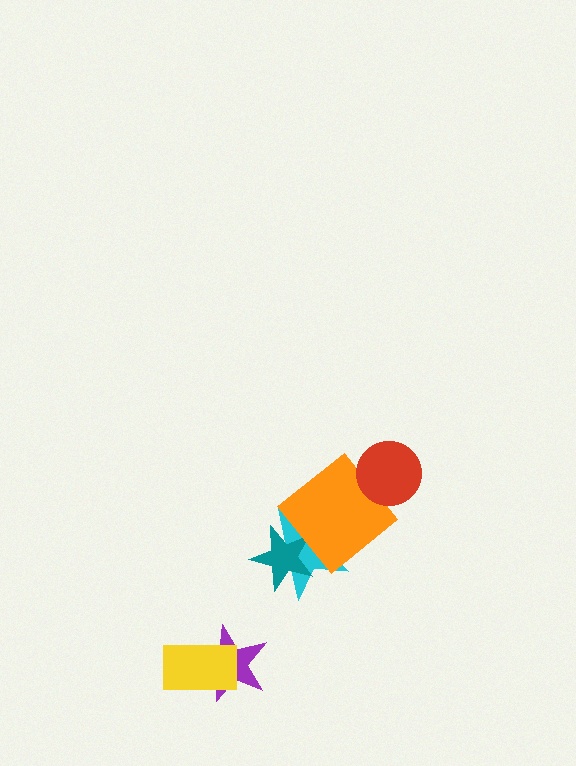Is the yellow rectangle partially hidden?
No, no other shape covers it.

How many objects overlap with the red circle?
1 object overlaps with the red circle.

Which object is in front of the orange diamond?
The red circle is in front of the orange diamond.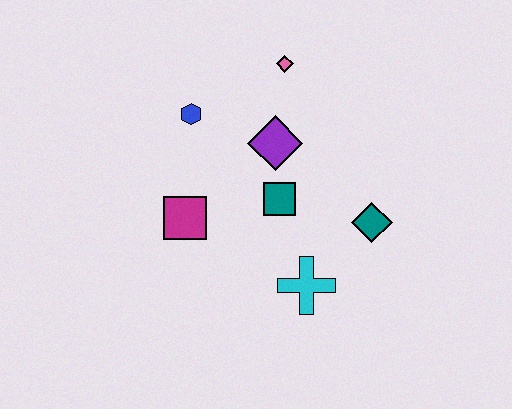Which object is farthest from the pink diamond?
The cyan cross is farthest from the pink diamond.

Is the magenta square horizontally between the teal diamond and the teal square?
No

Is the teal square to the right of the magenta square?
Yes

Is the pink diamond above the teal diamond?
Yes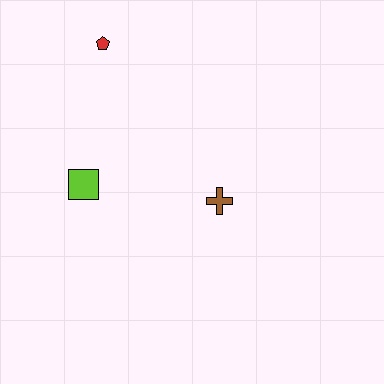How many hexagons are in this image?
There are no hexagons.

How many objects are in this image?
There are 3 objects.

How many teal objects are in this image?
There are no teal objects.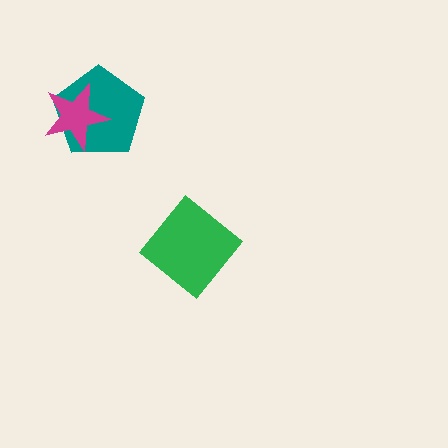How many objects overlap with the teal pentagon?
1 object overlaps with the teal pentagon.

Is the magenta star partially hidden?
No, no other shape covers it.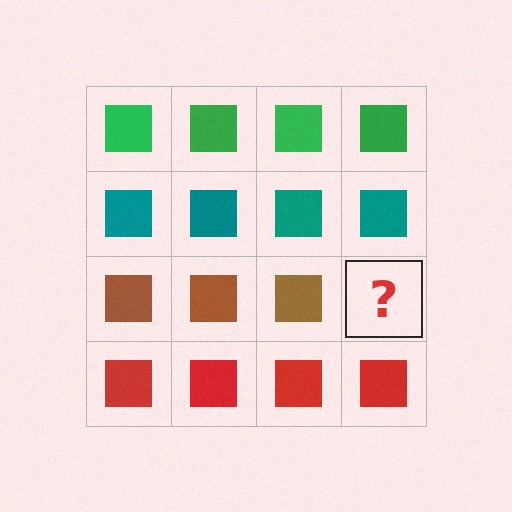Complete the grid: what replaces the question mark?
The question mark should be replaced with a brown square.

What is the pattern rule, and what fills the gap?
The rule is that each row has a consistent color. The gap should be filled with a brown square.